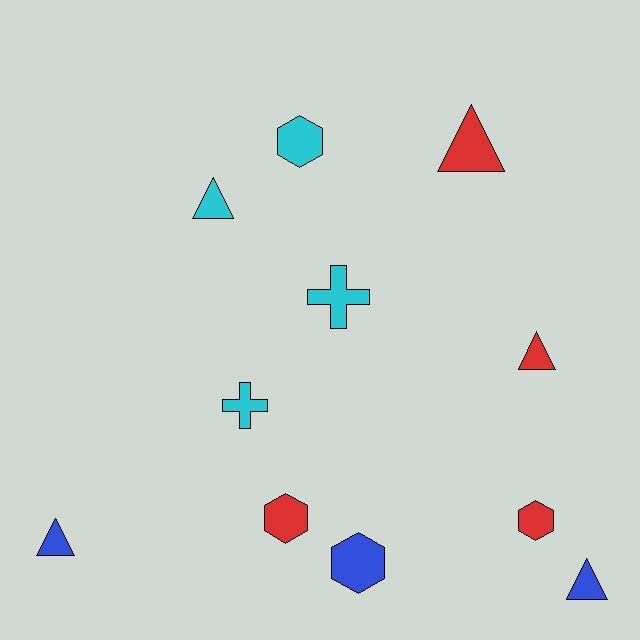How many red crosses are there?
There are no red crosses.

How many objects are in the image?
There are 11 objects.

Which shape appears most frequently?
Triangle, with 5 objects.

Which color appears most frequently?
Cyan, with 4 objects.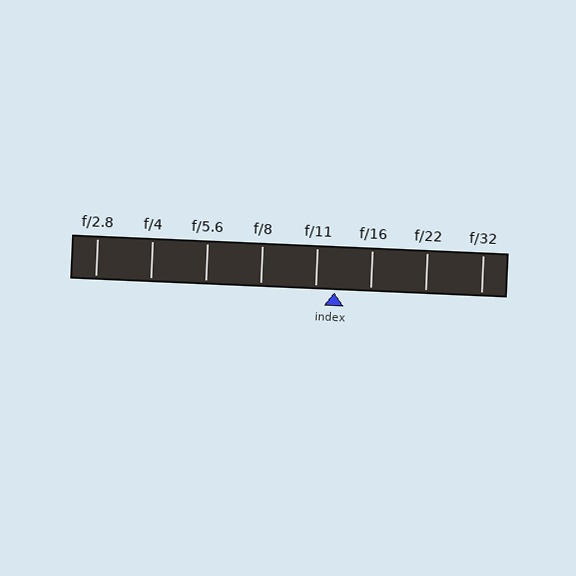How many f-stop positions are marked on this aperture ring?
There are 8 f-stop positions marked.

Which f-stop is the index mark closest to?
The index mark is closest to f/11.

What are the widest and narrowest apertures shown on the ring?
The widest aperture shown is f/2.8 and the narrowest is f/32.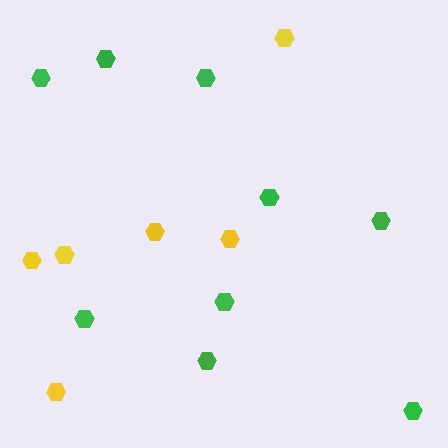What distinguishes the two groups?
There are 2 groups: one group of green hexagons (9) and one group of yellow hexagons (6).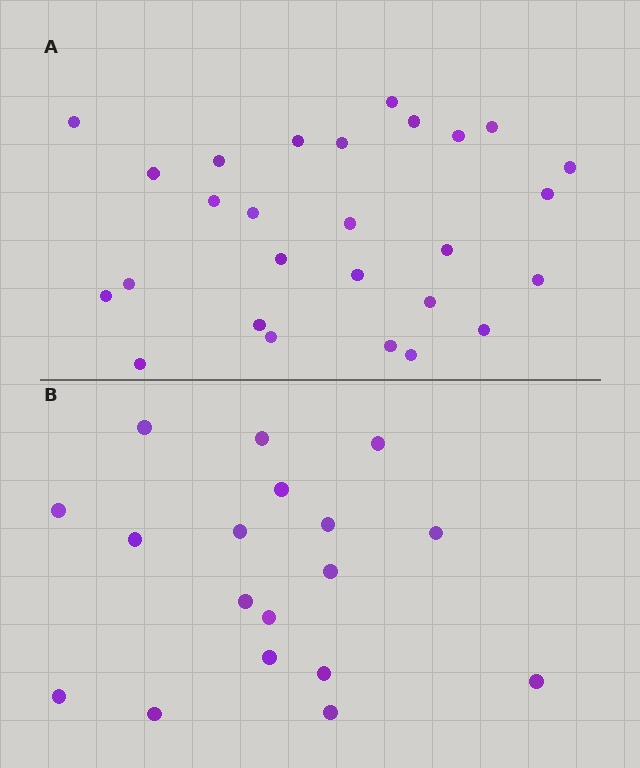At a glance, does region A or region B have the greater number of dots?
Region A (the top region) has more dots.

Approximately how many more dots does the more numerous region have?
Region A has roughly 8 or so more dots than region B.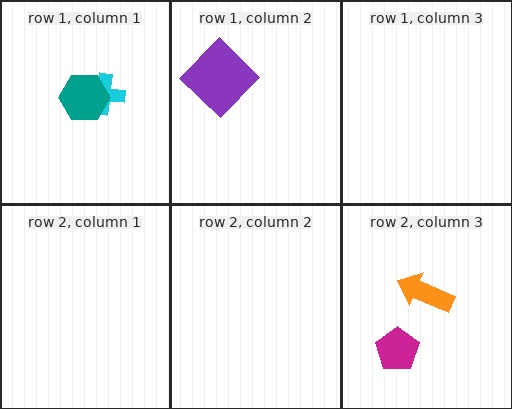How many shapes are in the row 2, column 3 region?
2.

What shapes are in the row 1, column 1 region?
The cyan cross, the teal hexagon.